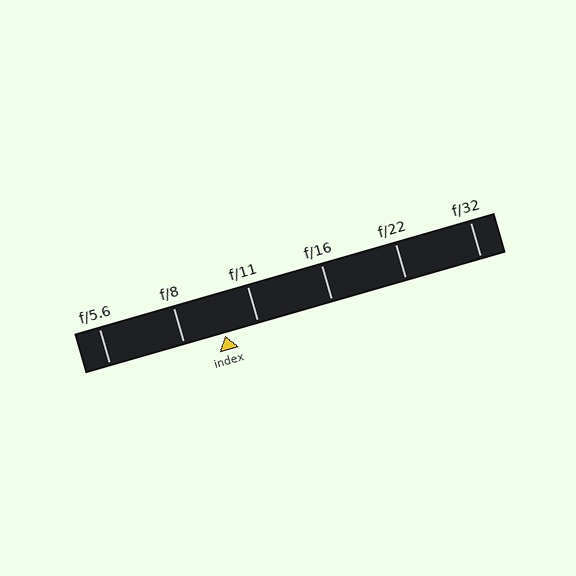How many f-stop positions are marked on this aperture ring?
There are 6 f-stop positions marked.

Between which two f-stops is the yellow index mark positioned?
The index mark is between f/8 and f/11.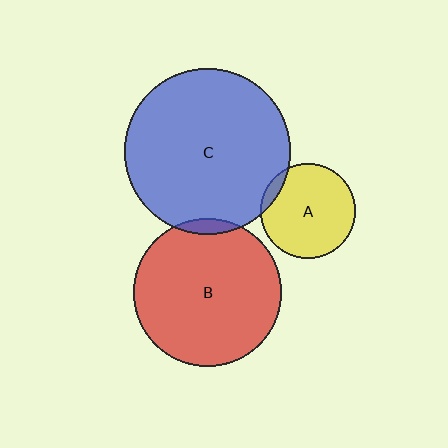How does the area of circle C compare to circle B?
Approximately 1.3 times.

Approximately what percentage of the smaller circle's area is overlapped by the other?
Approximately 5%.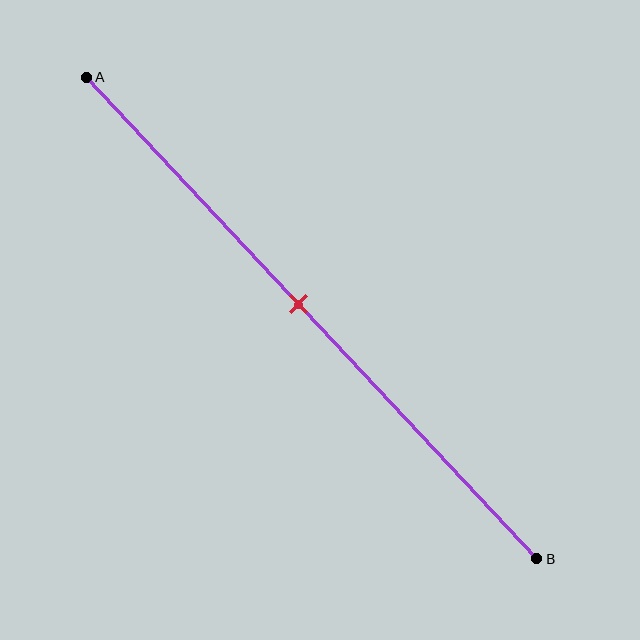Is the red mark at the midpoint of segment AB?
Yes, the mark is approximately at the midpoint.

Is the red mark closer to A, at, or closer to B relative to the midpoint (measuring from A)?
The red mark is approximately at the midpoint of segment AB.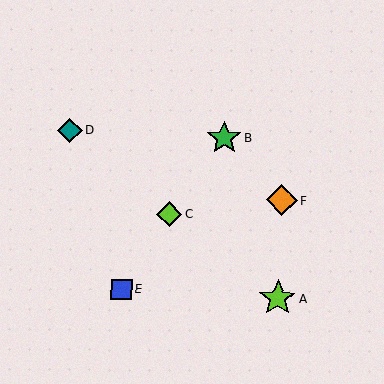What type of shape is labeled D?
Shape D is a teal diamond.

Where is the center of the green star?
The center of the green star is at (224, 138).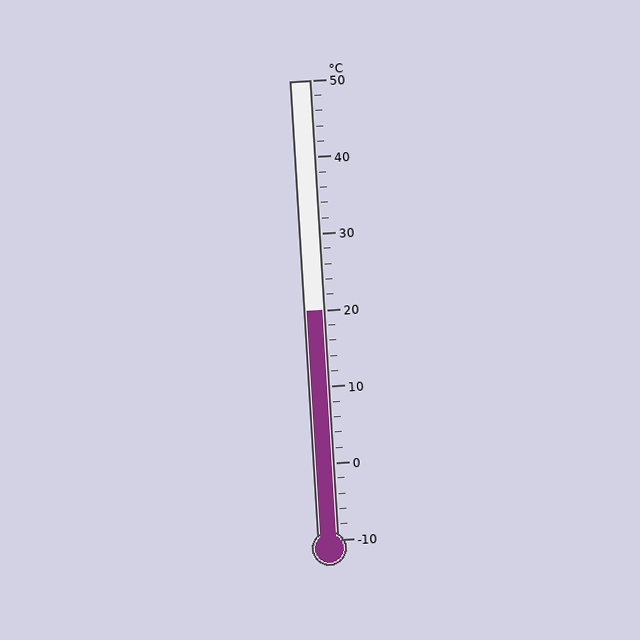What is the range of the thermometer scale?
The thermometer scale ranges from -10°C to 50°C.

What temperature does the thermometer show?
The thermometer shows approximately 20°C.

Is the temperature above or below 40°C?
The temperature is below 40°C.